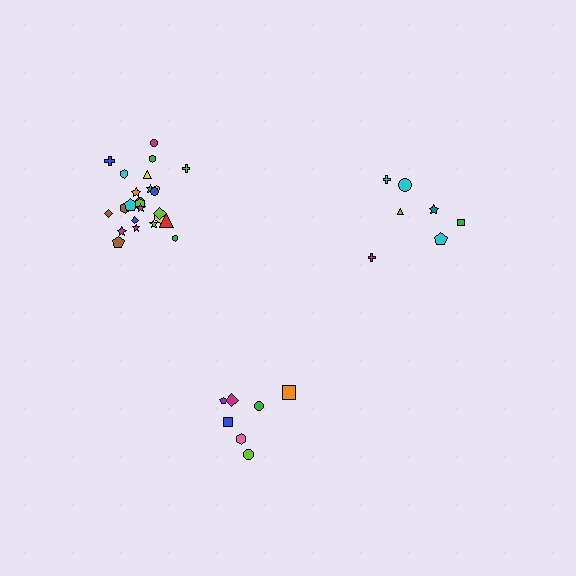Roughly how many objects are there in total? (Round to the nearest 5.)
Roughly 40 objects in total.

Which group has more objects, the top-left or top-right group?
The top-left group.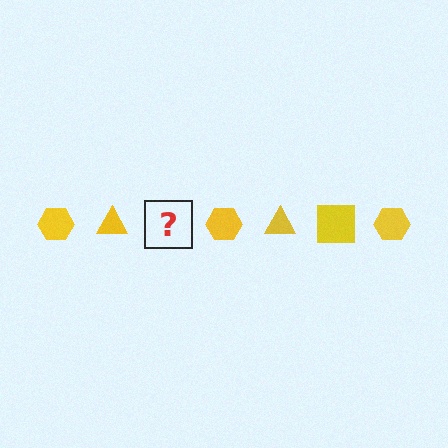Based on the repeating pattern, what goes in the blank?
The blank should be a yellow square.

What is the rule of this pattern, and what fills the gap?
The rule is that the pattern cycles through hexagon, triangle, square shapes in yellow. The gap should be filled with a yellow square.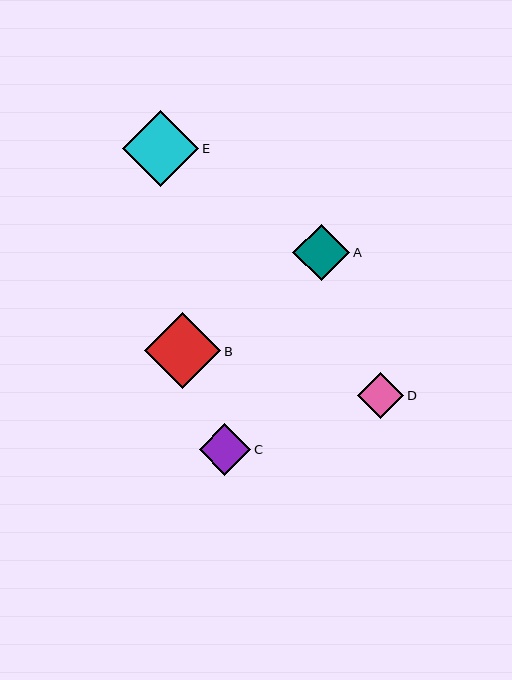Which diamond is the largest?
Diamond E is the largest with a size of approximately 76 pixels.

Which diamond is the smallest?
Diamond D is the smallest with a size of approximately 46 pixels.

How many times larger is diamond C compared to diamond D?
Diamond C is approximately 1.1 times the size of diamond D.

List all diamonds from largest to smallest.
From largest to smallest: E, B, A, C, D.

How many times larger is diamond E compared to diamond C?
Diamond E is approximately 1.5 times the size of diamond C.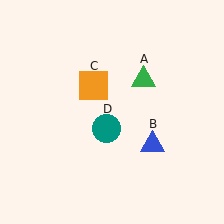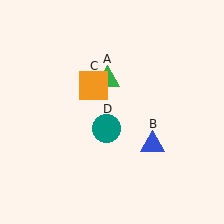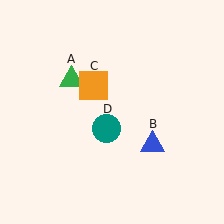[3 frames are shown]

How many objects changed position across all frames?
1 object changed position: green triangle (object A).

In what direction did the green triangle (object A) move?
The green triangle (object A) moved left.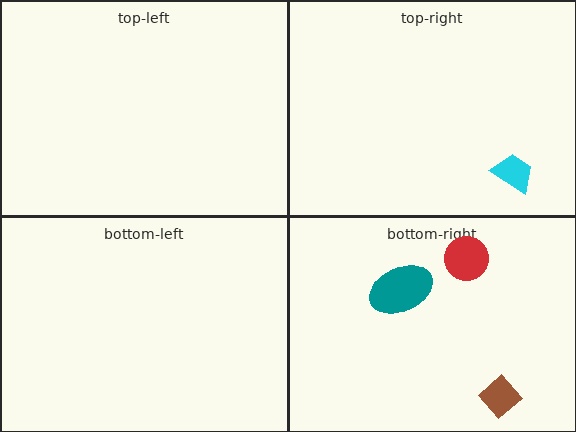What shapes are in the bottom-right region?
The brown diamond, the red circle, the teal ellipse.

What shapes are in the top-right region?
The cyan trapezoid.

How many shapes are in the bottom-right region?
3.